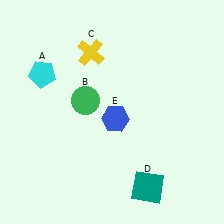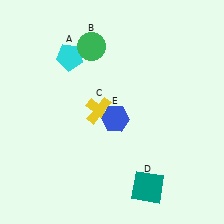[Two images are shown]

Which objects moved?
The objects that moved are: the cyan pentagon (A), the green circle (B), the yellow cross (C).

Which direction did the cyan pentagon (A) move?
The cyan pentagon (A) moved right.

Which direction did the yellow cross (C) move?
The yellow cross (C) moved down.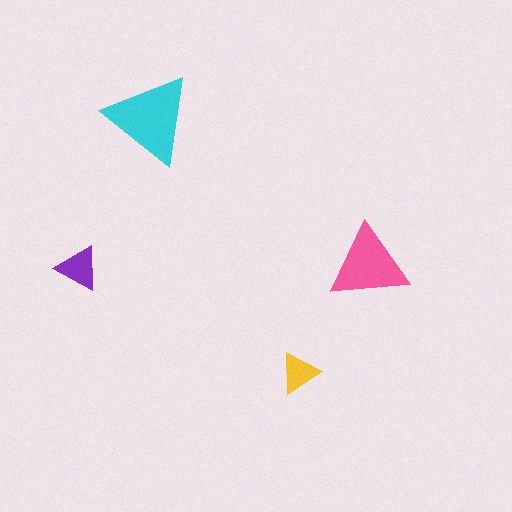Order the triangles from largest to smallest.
the cyan one, the pink one, the purple one, the yellow one.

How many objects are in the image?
There are 4 objects in the image.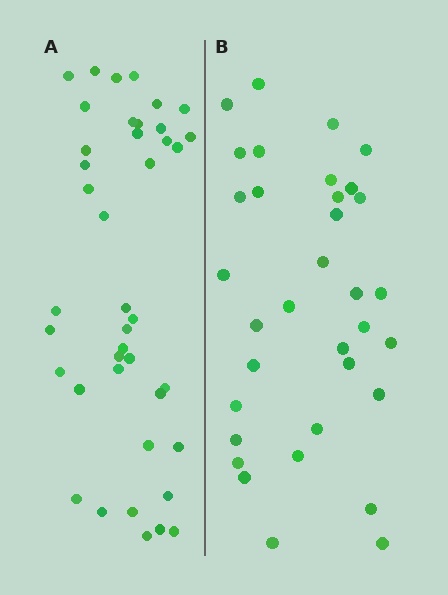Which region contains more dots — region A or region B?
Region A (the left region) has more dots.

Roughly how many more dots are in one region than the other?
Region A has roughly 8 or so more dots than region B.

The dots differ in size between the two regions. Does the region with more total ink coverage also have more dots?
No. Region B has more total ink coverage because its dots are larger, but region A actually contains more individual dots. Total area can be misleading — the number of items is what matters here.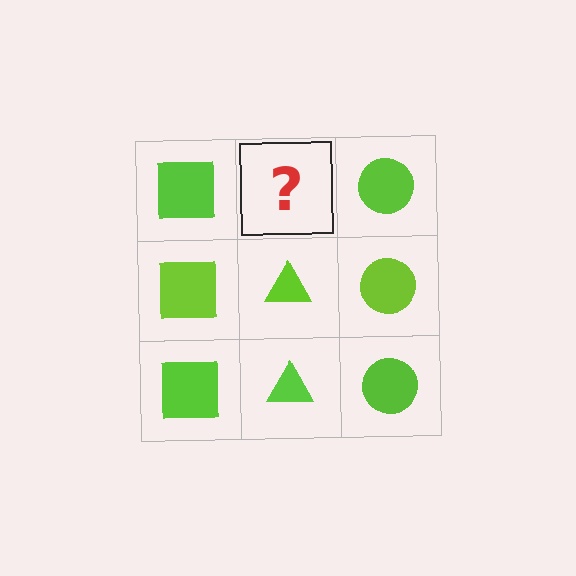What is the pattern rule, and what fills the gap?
The rule is that each column has a consistent shape. The gap should be filled with a lime triangle.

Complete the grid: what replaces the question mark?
The question mark should be replaced with a lime triangle.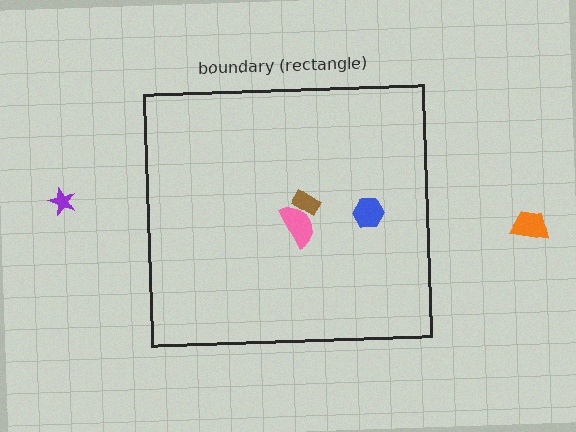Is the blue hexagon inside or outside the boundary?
Inside.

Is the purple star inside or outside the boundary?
Outside.